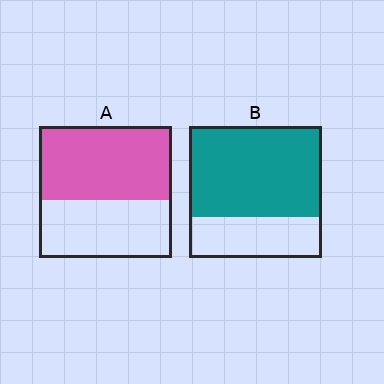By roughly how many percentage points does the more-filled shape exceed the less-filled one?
By roughly 15 percentage points (B over A).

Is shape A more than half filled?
Yes.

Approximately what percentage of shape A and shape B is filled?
A is approximately 55% and B is approximately 70%.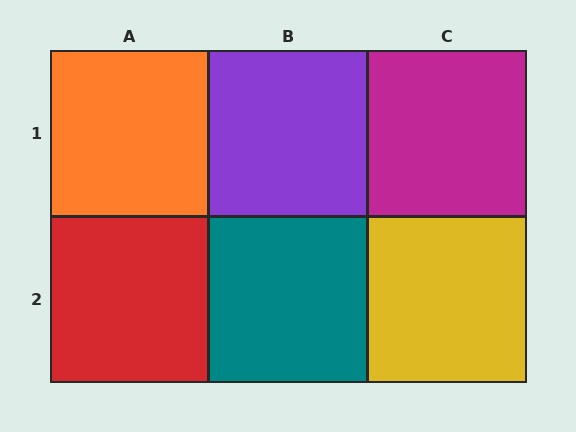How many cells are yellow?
1 cell is yellow.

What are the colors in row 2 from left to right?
Red, teal, yellow.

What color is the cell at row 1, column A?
Orange.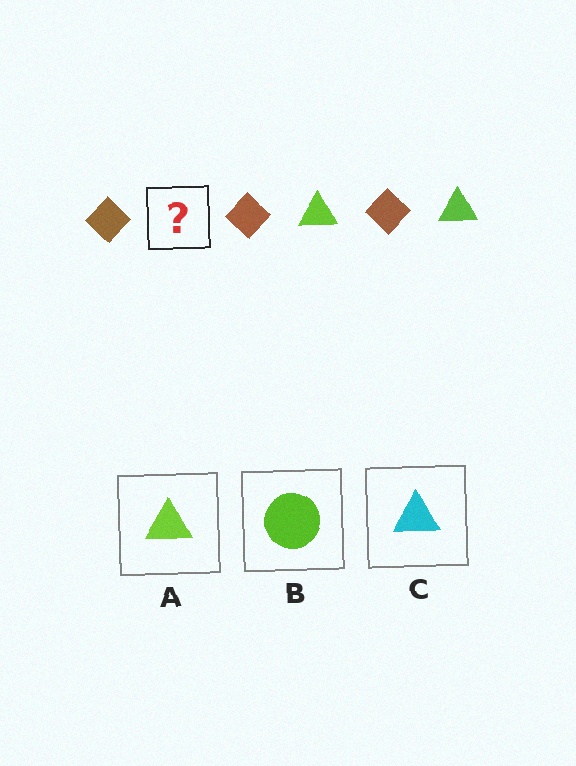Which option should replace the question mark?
Option A.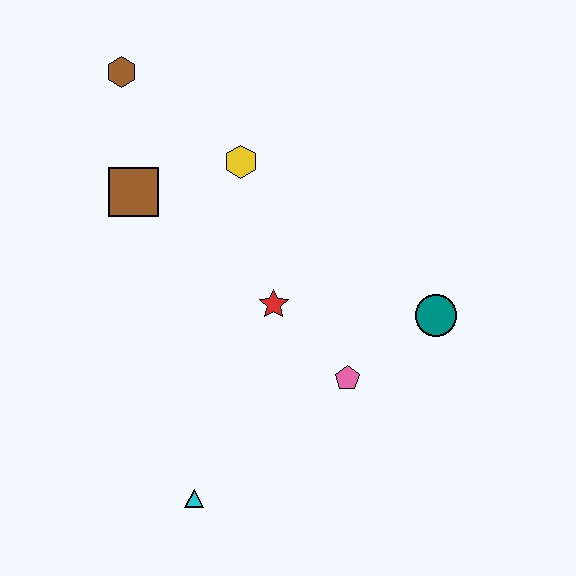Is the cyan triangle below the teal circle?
Yes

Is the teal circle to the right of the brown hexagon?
Yes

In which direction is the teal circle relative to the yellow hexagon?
The teal circle is to the right of the yellow hexagon.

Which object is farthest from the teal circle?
The brown hexagon is farthest from the teal circle.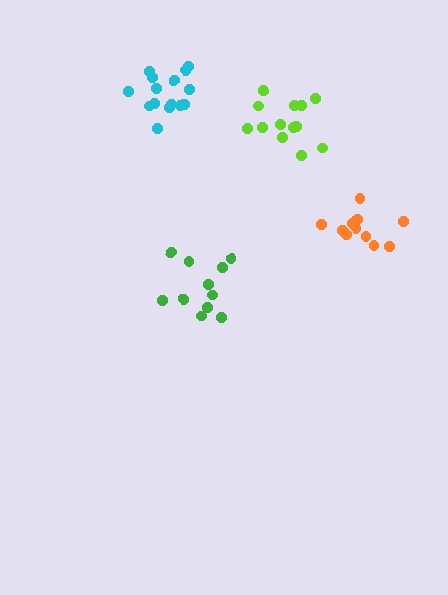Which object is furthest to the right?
The orange cluster is rightmost.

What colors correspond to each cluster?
The clusters are colored: lime, orange, green, cyan.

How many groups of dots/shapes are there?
There are 4 groups.